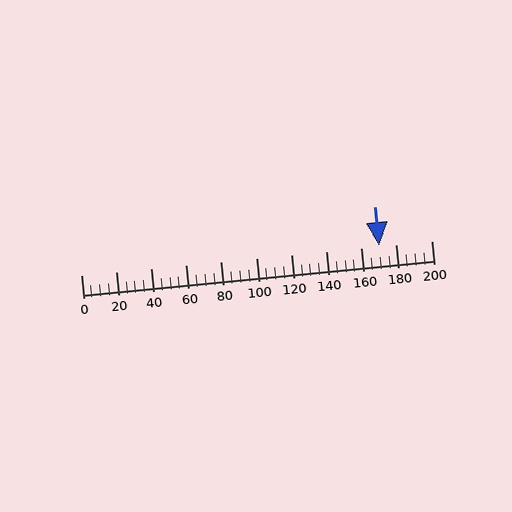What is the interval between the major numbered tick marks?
The major tick marks are spaced 20 units apart.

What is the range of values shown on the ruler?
The ruler shows values from 0 to 200.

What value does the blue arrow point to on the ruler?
The blue arrow points to approximately 170.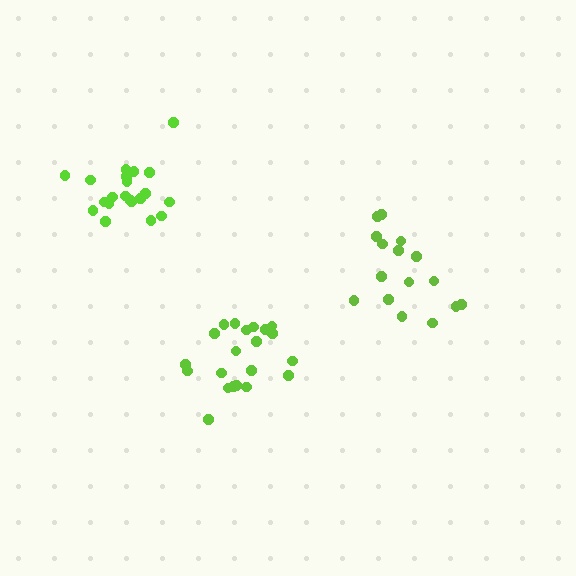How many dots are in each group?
Group 1: 16 dots, Group 2: 21 dots, Group 3: 21 dots (58 total).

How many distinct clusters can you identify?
There are 3 distinct clusters.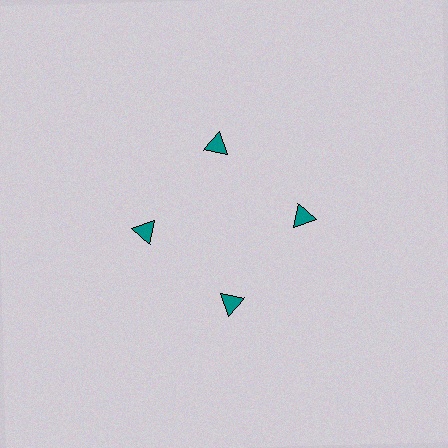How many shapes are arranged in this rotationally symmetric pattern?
There are 4 shapes, arranged in 4 groups of 1.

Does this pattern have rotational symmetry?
Yes, this pattern has 4-fold rotational symmetry. It looks the same after rotating 90 degrees around the center.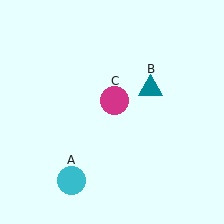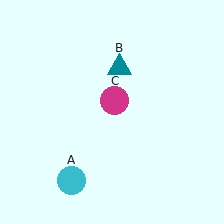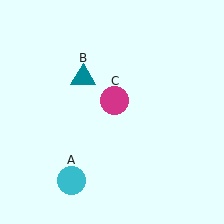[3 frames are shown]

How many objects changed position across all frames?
1 object changed position: teal triangle (object B).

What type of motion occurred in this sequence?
The teal triangle (object B) rotated counterclockwise around the center of the scene.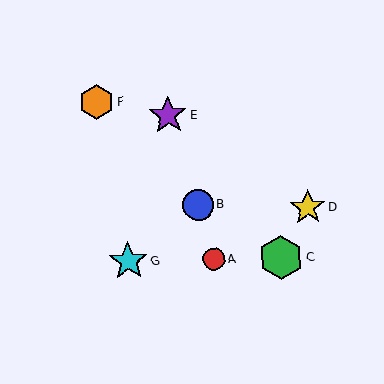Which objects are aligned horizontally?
Objects A, C, G are aligned horizontally.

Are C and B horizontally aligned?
No, C is at y≈258 and B is at y≈205.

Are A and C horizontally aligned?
Yes, both are at y≈259.